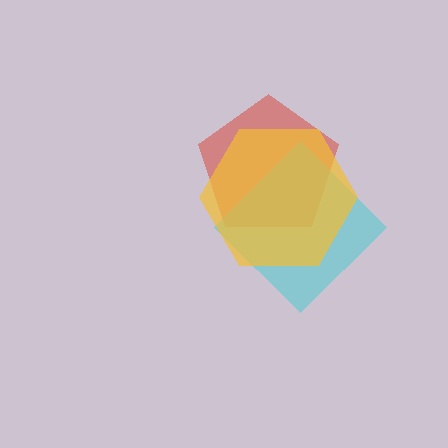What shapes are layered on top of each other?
The layered shapes are: a red pentagon, a cyan diamond, a yellow hexagon.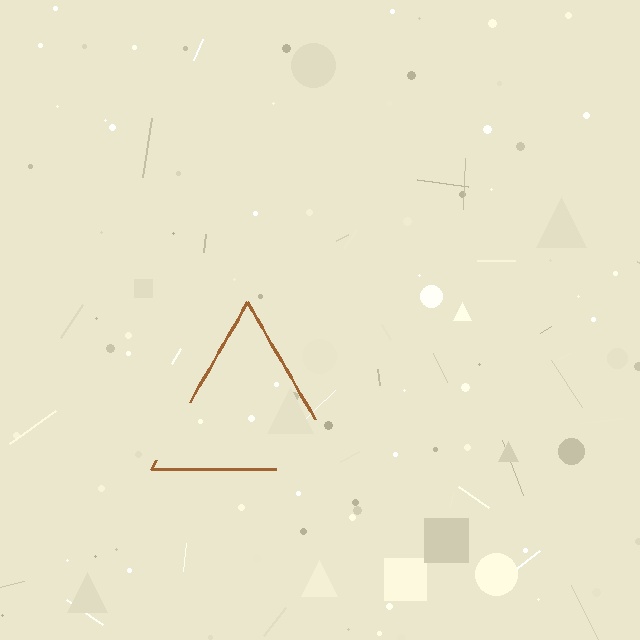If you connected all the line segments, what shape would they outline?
They would outline a triangle.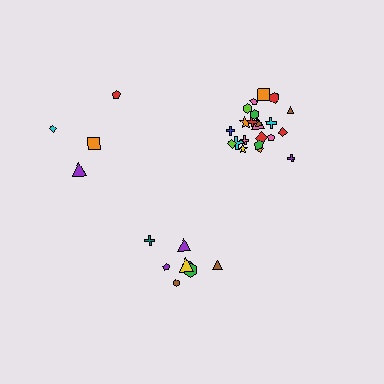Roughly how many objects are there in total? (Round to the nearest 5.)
Roughly 35 objects in total.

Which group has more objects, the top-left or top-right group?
The top-right group.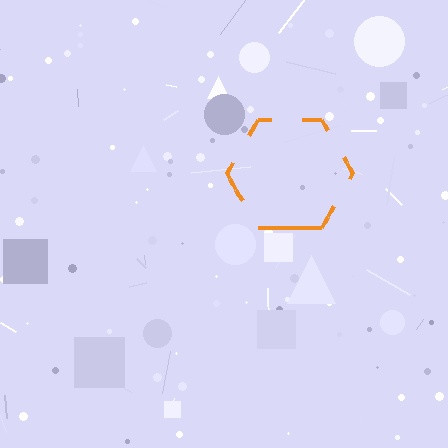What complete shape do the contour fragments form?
The contour fragments form a hexagon.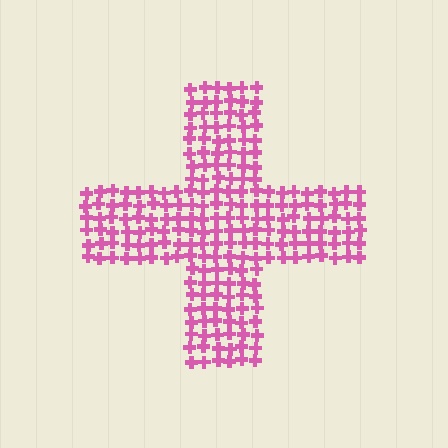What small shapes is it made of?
It is made of small crosses.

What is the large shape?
The large shape is a cross.